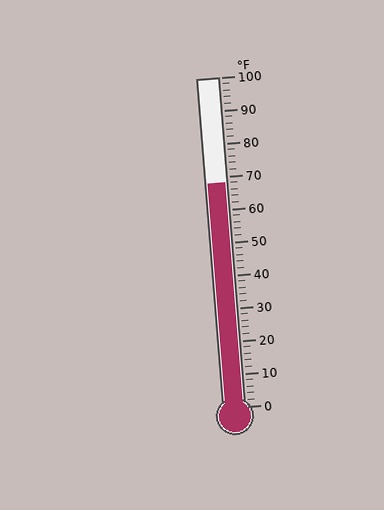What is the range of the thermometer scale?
The thermometer scale ranges from 0°F to 100°F.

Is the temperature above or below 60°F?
The temperature is above 60°F.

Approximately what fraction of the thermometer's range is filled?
The thermometer is filled to approximately 70% of its range.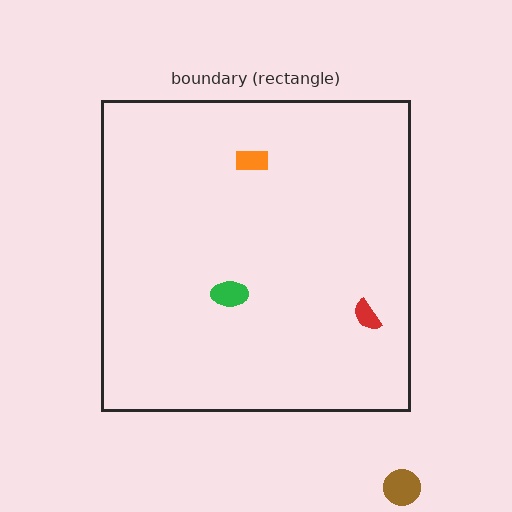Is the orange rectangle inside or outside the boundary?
Inside.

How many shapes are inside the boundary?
3 inside, 1 outside.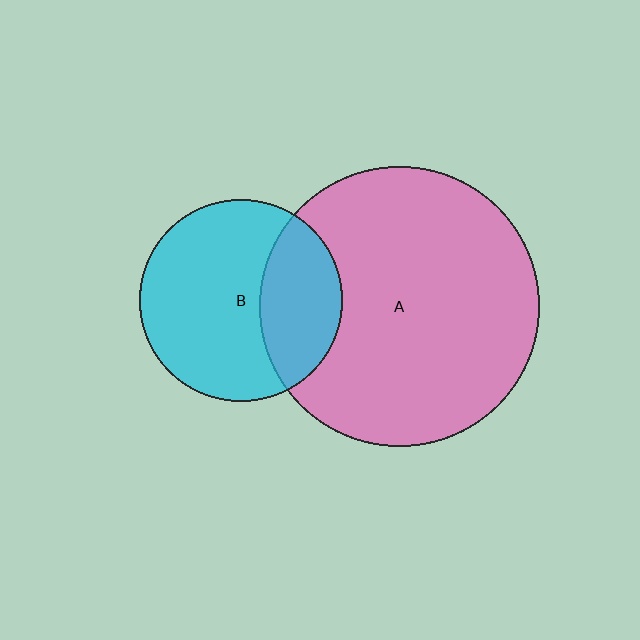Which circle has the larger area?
Circle A (pink).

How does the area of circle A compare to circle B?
Approximately 1.9 times.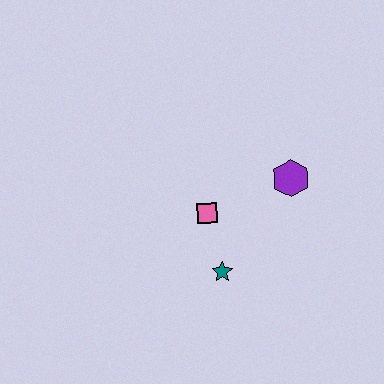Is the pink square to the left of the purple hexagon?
Yes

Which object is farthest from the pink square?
The purple hexagon is farthest from the pink square.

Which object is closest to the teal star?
The pink square is closest to the teal star.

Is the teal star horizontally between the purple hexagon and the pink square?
Yes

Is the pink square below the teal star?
No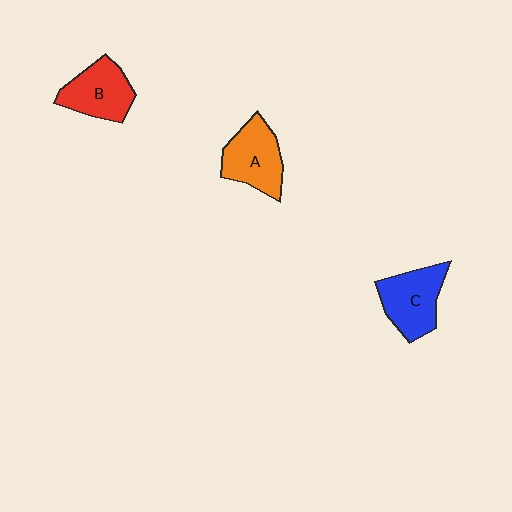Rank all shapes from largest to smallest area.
From largest to smallest: C (blue), A (orange), B (red).